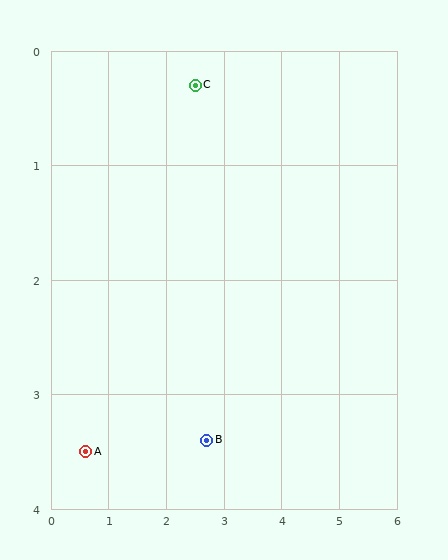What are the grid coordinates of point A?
Point A is at approximately (0.6, 3.5).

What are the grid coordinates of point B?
Point B is at approximately (2.7, 3.4).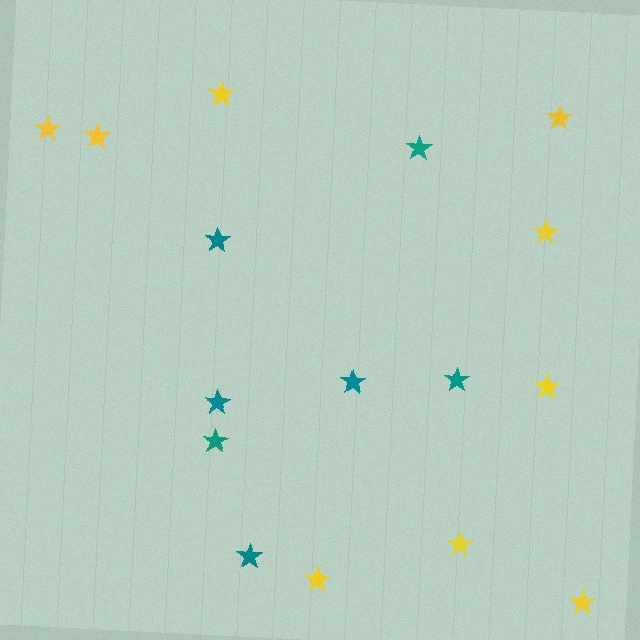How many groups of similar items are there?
There are 2 groups: one group of yellow stars (9) and one group of teal stars (7).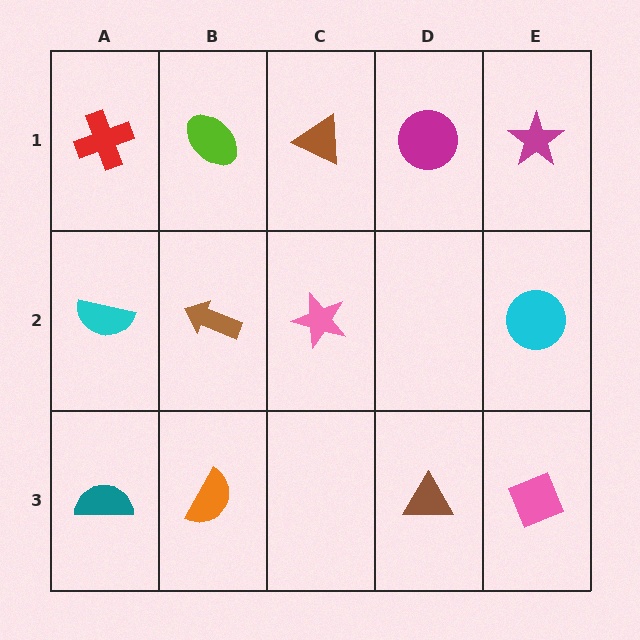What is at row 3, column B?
An orange semicircle.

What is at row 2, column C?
A pink star.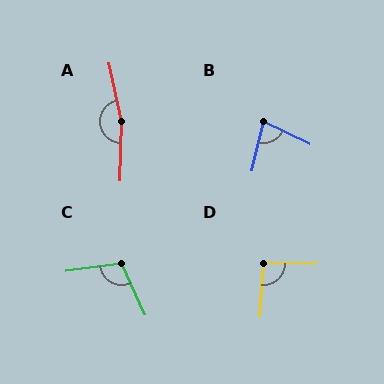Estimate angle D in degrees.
Approximately 94 degrees.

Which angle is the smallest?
B, at approximately 77 degrees.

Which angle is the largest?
A, at approximately 166 degrees.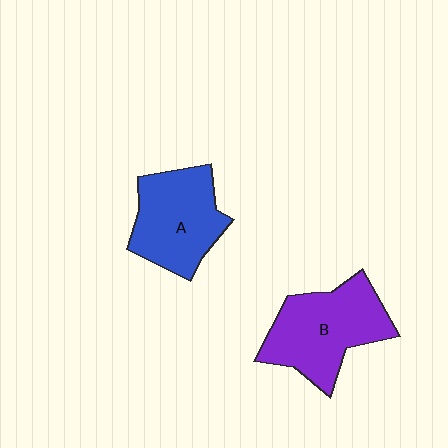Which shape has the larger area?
Shape B (purple).